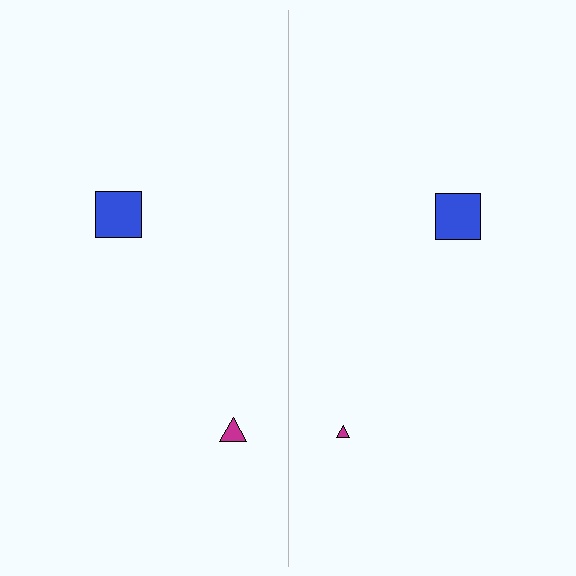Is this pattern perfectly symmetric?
No, the pattern is not perfectly symmetric. The magenta triangle on the right side has a different size than its mirror counterpart.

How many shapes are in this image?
There are 4 shapes in this image.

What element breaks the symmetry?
The magenta triangle on the right side has a different size than its mirror counterpart.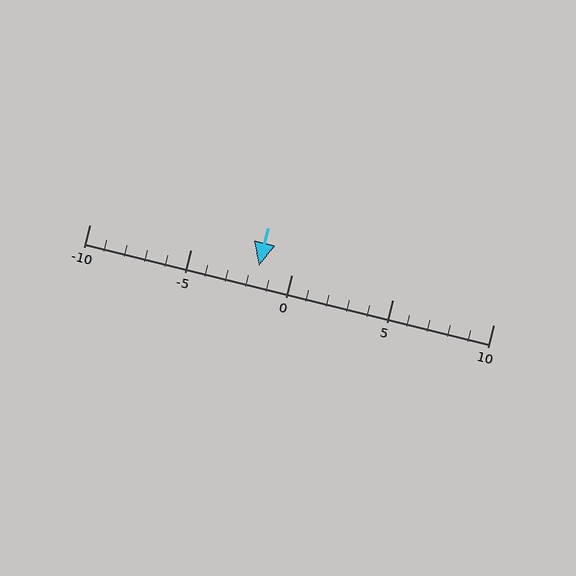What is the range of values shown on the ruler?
The ruler shows values from -10 to 10.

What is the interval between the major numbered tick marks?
The major tick marks are spaced 5 units apart.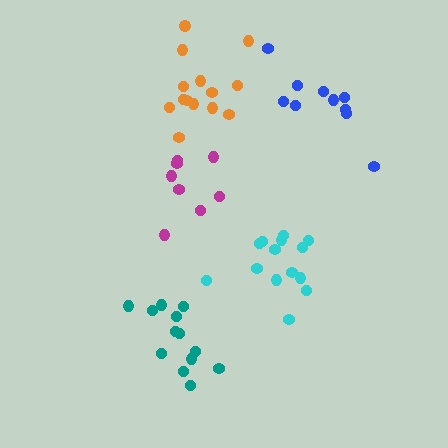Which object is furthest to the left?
The magenta cluster is leftmost.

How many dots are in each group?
Group 1: 13 dots, Group 2: 8 dots, Group 3: 14 dots, Group 4: 10 dots, Group 5: 14 dots (59 total).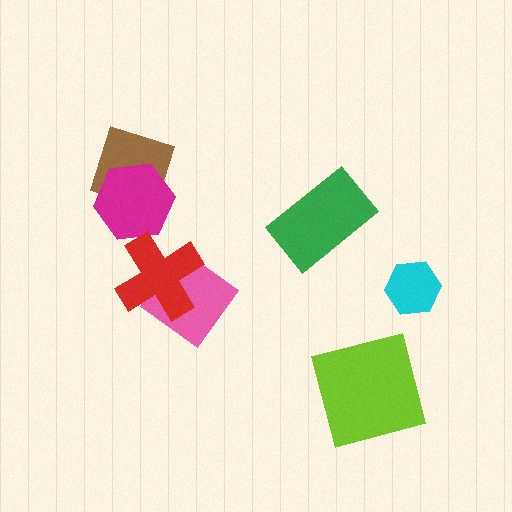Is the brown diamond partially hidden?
Yes, it is partially covered by another shape.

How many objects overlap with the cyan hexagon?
0 objects overlap with the cyan hexagon.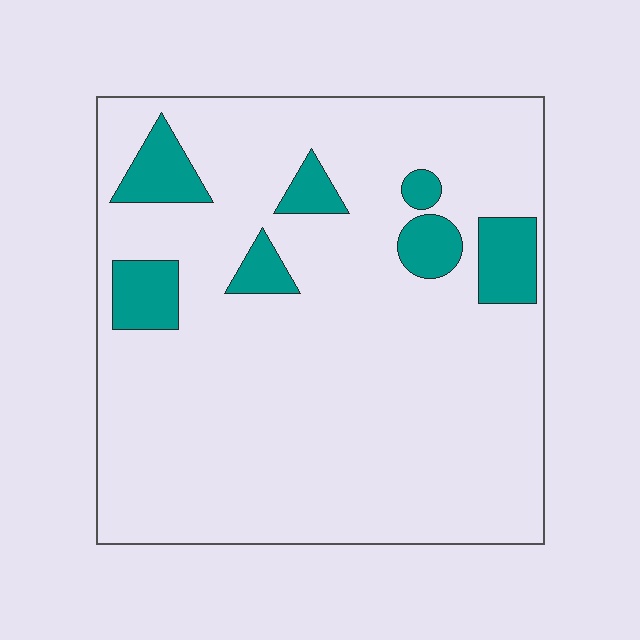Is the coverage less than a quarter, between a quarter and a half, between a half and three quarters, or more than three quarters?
Less than a quarter.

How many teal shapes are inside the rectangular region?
7.